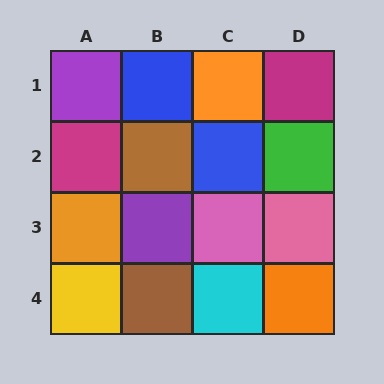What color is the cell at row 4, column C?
Cyan.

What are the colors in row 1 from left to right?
Purple, blue, orange, magenta.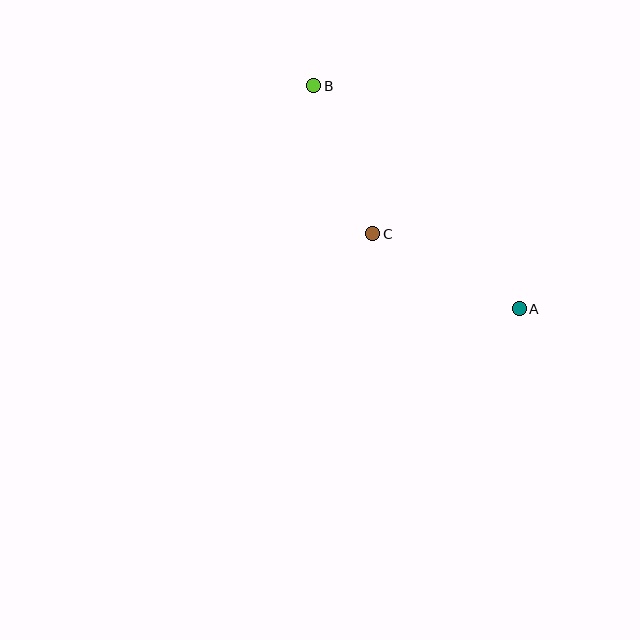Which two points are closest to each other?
Points B and C are closest to each other.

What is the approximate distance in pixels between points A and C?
The distance between A and C is approximately 164 pixels.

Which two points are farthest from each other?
Points A and B are farthest from each other.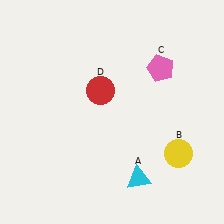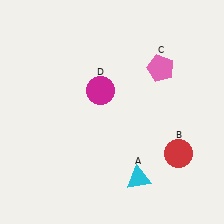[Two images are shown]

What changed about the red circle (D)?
In Image 1, D is red. In Image 2, it changed to magenta.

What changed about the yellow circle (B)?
In Image 1, B is yellow. In Image 2, it changed to red.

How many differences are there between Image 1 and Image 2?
There are 2 differences between the two images.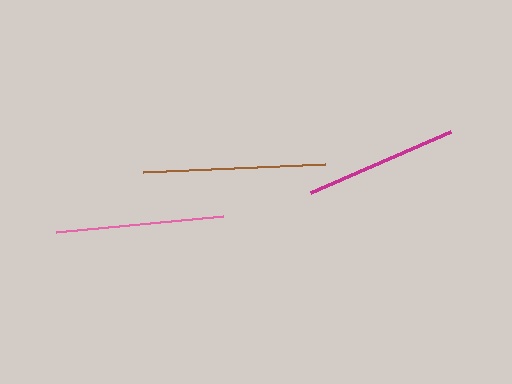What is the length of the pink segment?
The pink segment is approximately 168 pixels long.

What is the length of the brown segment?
The brown segment is approximately 182 pixels long.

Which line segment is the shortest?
The magenta line is the shortest at approximately 153 pixels.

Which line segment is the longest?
The brown line is the longest at approximately 182 pixels.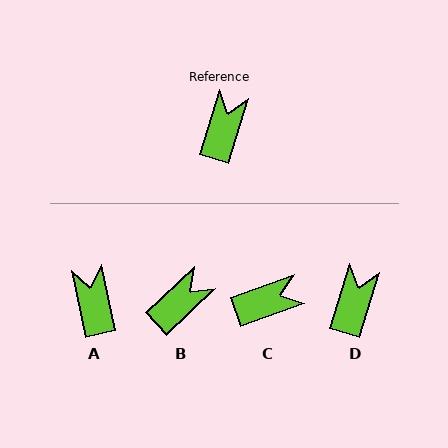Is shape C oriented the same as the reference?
No, it is off by about 53 degrees.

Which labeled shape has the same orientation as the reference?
D.